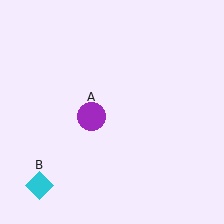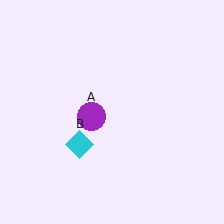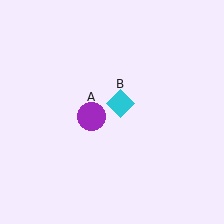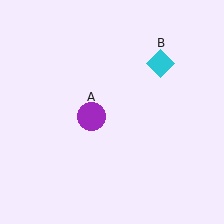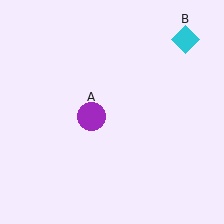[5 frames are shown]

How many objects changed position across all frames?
1 object changed position: cyan diamond (object B).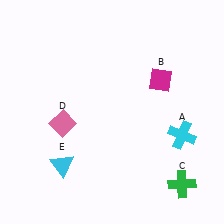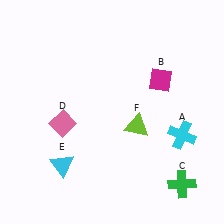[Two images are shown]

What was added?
A lime triangle (F) was added in Image 2.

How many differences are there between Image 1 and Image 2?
There is 1 difference between the two images.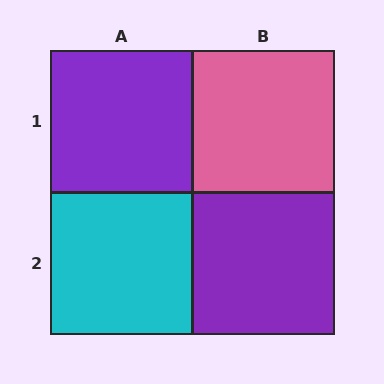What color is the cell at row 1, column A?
Purple.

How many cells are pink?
1 cell is pink.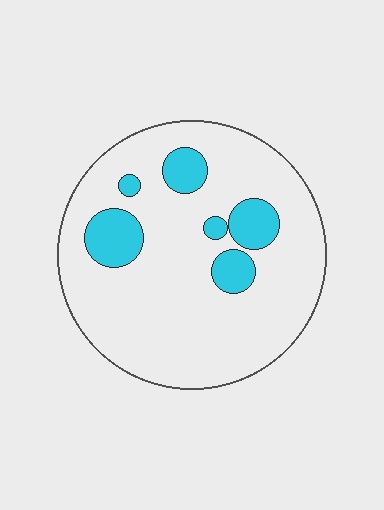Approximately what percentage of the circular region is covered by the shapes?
Approximately 15%.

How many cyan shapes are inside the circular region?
6.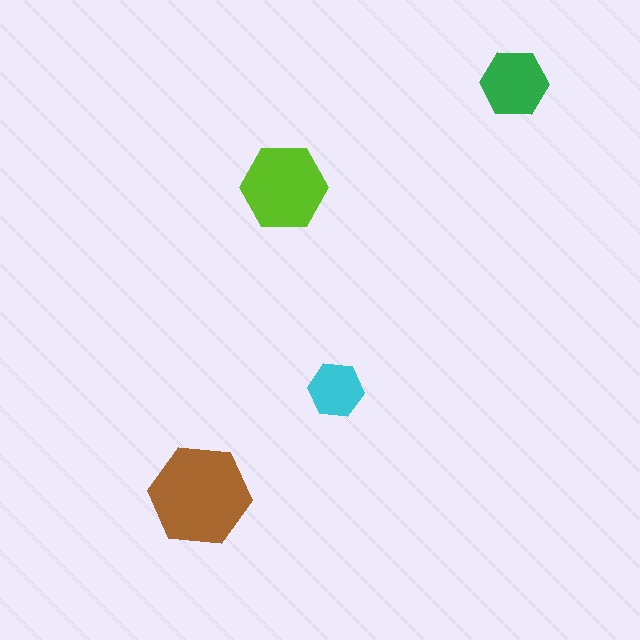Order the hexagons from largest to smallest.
the brown one, the lime one, the green one, the cyan one.